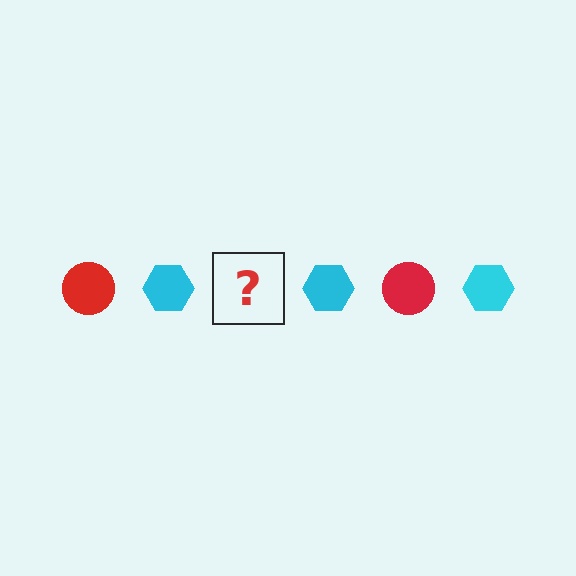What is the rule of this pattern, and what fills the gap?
The rule is that the pattern alternates between red circle and cyan hexagon. The gap should be filled with a red circle.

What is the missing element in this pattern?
The missing element is a red circle.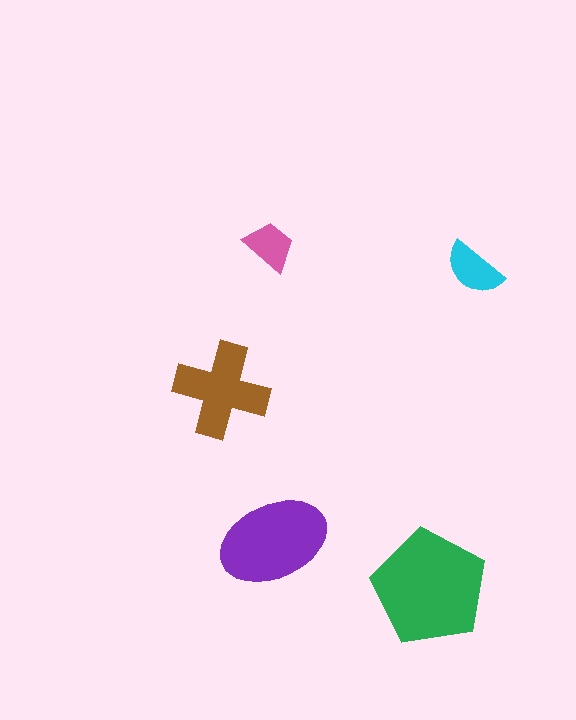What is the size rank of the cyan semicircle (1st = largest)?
4th.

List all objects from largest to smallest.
The green pentagon, the purple ellipse, the brown cross, the cyan semicircle, the pink trapezoid.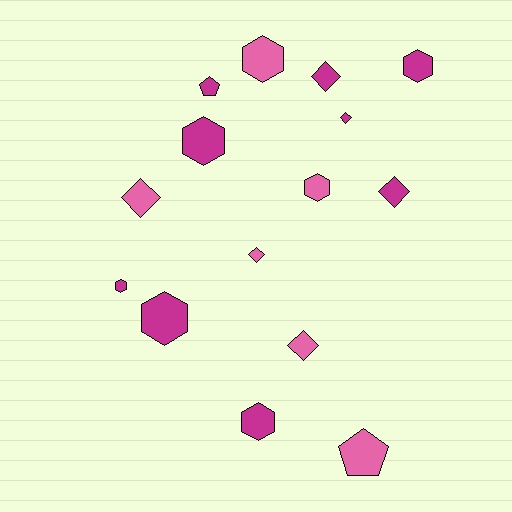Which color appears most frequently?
Magenta, with 9 objects.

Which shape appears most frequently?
Hexagon, with 7 objects.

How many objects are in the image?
There are 15 objects.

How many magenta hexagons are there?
There are 5 magenta hexagons.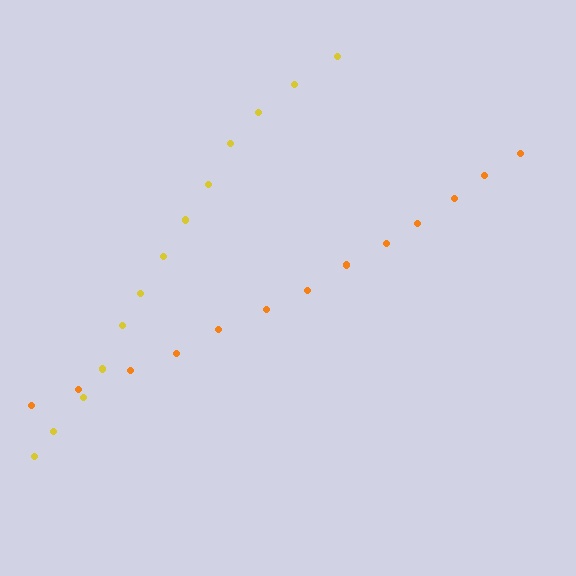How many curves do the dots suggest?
There are 2 distinct paths.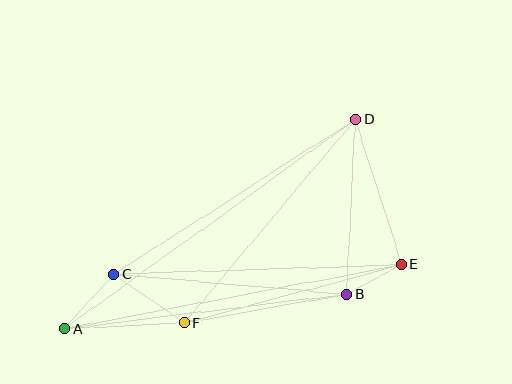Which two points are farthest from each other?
Points A and D are farthest from each other.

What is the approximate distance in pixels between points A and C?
The distance between A and C is approximately 74 pixels.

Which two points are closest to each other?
Points B and E are closest to each other.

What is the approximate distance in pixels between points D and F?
The distance between D and F is approximately 266 pixels.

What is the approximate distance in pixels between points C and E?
The distance between C and E is approximately 288 pixels.